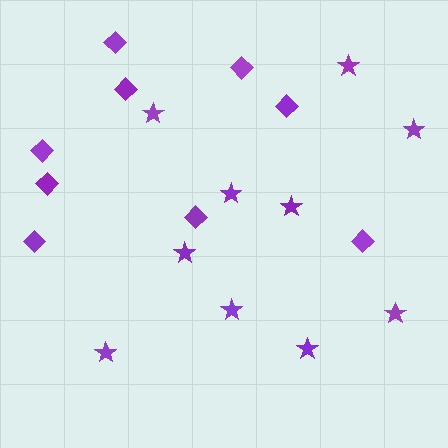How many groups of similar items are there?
There are 2 groups: one group of stars (10) and one group of diamonds (9).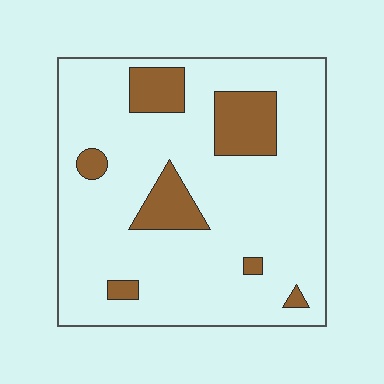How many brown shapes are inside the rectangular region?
7.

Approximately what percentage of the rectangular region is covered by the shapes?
Approximately 15%.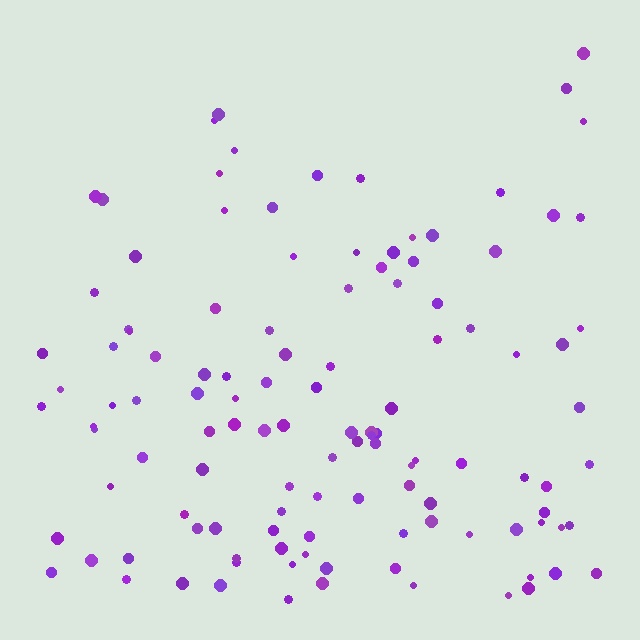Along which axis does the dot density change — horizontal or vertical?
Vertical.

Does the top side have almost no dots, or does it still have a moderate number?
Still a moderate number, just noticeably fewer than the bottom.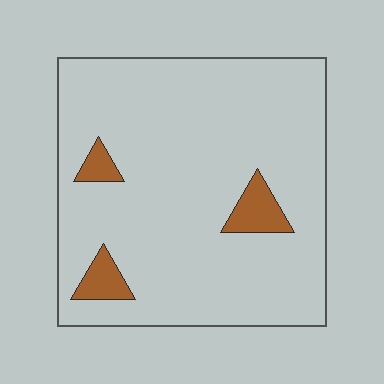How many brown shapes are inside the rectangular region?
3.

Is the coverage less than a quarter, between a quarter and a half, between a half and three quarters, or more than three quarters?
Less than a quarter.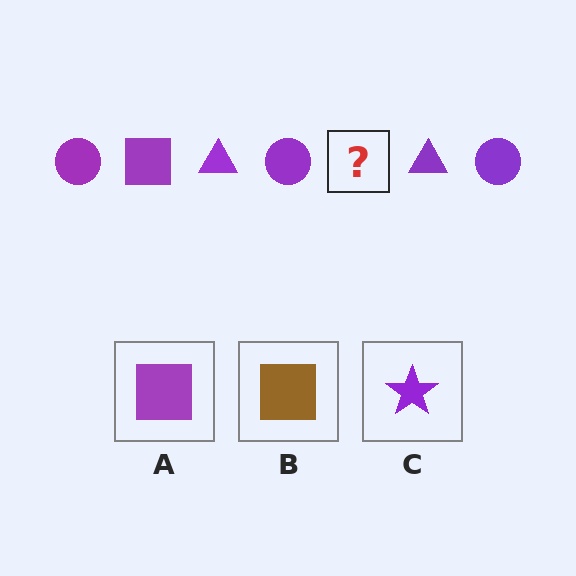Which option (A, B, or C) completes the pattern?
A.